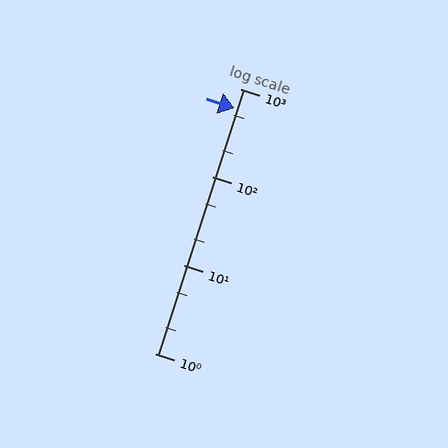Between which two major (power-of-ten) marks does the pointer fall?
The pointer is between 100 and 1000.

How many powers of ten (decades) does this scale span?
The scale spans 3 decades, from 1 to 1000.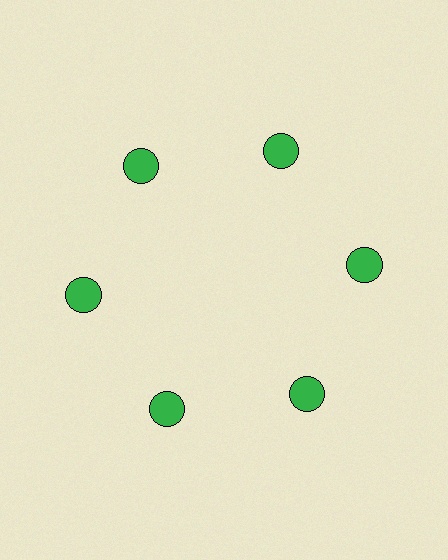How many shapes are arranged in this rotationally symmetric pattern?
There are 6 shapes, arranged in 6 groups of 1.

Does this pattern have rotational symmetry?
Yes, this pattern has 6-fold rotational symmetry. It looks the same after rotating 60 degrees around the center.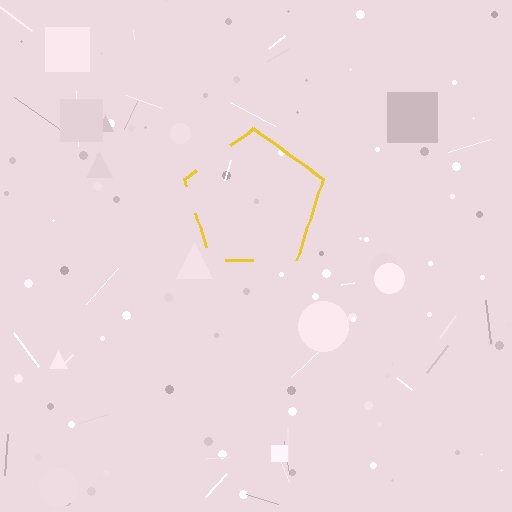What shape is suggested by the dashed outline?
The dashed outline suggests a pentagon.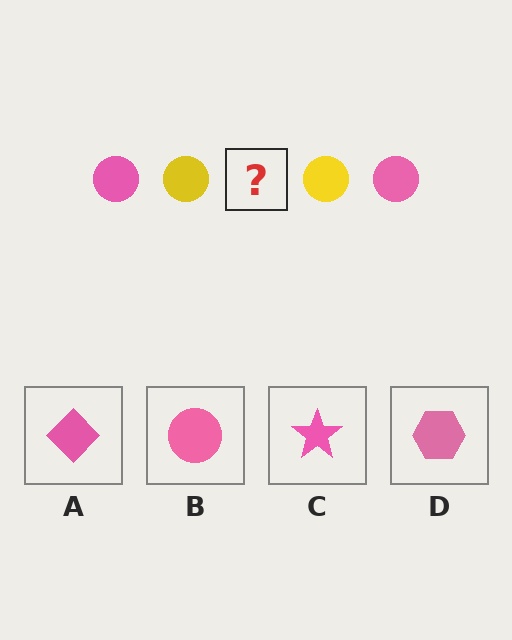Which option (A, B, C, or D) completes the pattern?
B.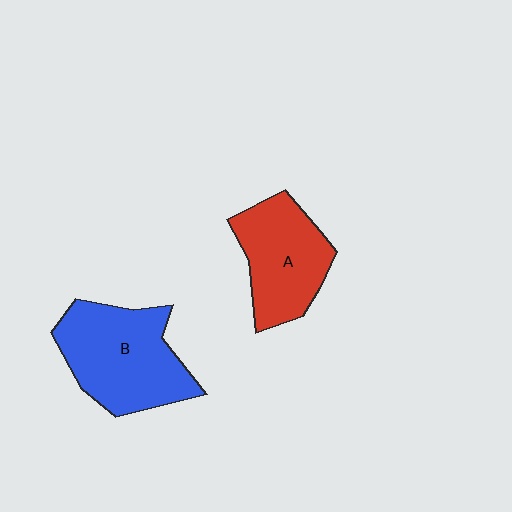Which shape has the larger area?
Shape B (blue).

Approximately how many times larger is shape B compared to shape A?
Approximately 1.3 times.